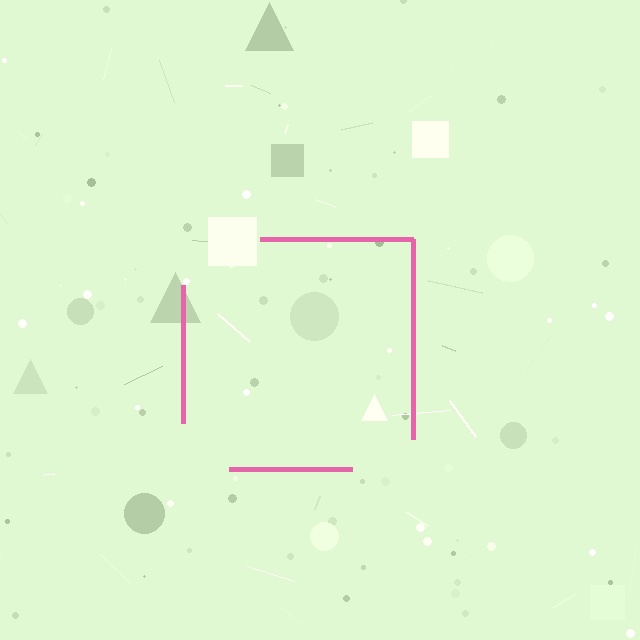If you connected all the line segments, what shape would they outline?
They would outline a square.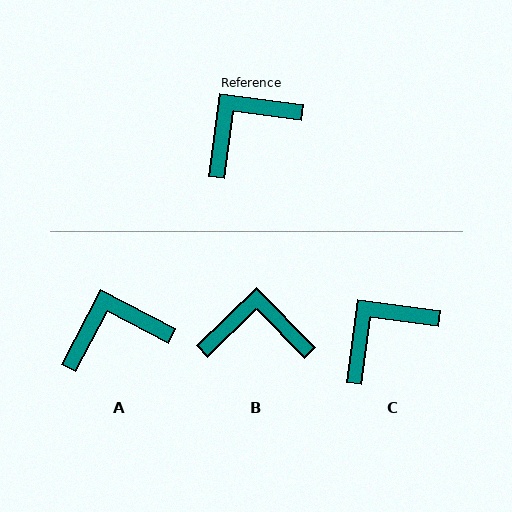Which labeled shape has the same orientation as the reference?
C.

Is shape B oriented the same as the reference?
No, it is off by about 38 degrees.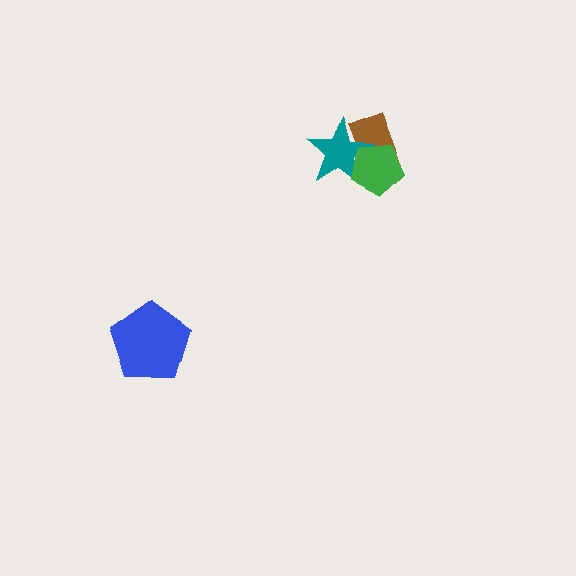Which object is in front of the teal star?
The green pentagon is in front of the teal star.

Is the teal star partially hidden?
Yes, it is partially covered by another shape.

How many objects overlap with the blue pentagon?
0 objects overlap with the blue pentagon.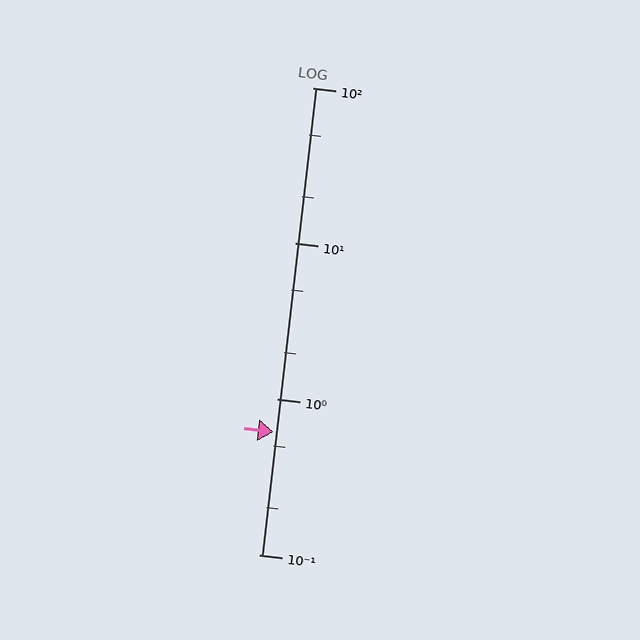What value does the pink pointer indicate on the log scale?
The pointer indicates approximately 0.61.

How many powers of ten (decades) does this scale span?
The scale spans 3 decades, from 0.1 to 100.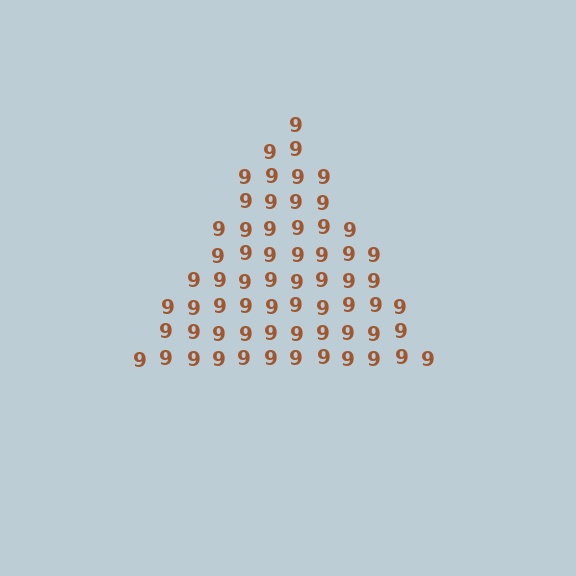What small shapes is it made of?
It is made of small digit 9's.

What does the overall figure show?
The overall figure shows a triangle.